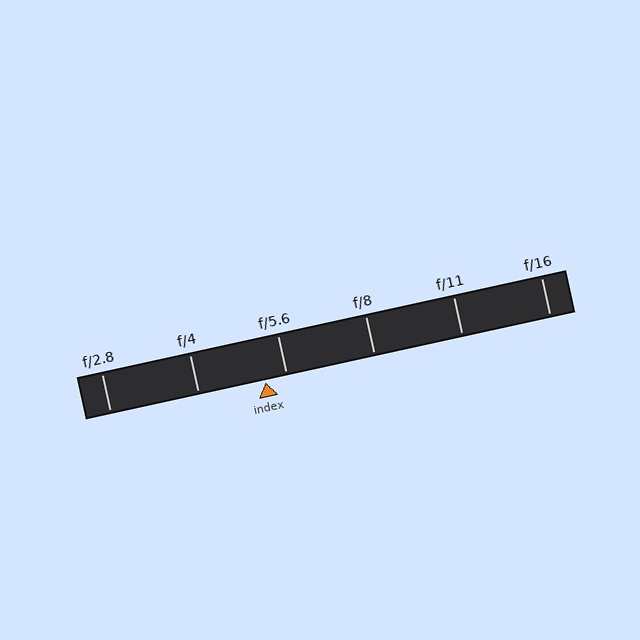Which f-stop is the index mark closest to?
The index mark is closest to f/5.6.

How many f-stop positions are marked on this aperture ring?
There are 6 f-stop positions marked.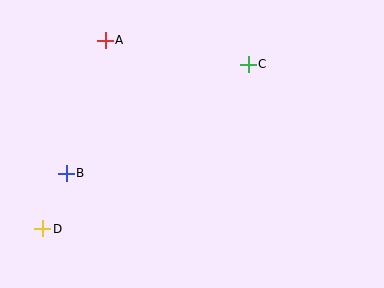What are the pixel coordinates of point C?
Point C is at (248, 64).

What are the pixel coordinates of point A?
Point A is at (105, 40).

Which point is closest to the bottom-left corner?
Point D is closest to the bottom-left corner.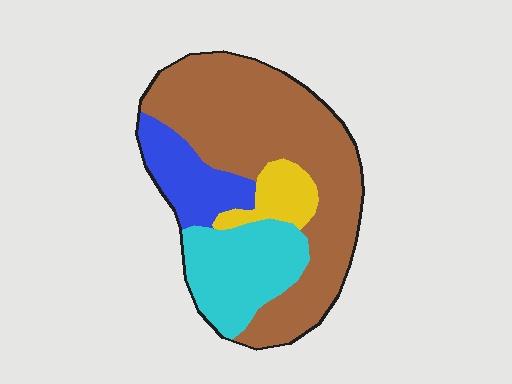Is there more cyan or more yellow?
Cyan.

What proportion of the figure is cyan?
Cyan takes up between a sixth and a third of the figure.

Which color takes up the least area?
Yellow, at roughly 10%.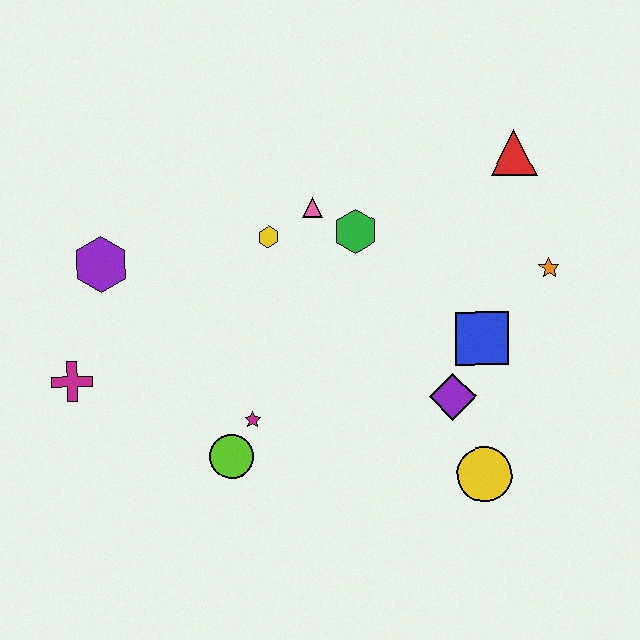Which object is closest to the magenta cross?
The purple hexagon is closest to the magenta cross.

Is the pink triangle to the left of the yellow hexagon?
No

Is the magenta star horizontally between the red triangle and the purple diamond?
No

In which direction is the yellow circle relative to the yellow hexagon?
The yellow circle is below the yellow hexagon.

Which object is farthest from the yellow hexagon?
The yellow circle is farthest from the yellow hexagon.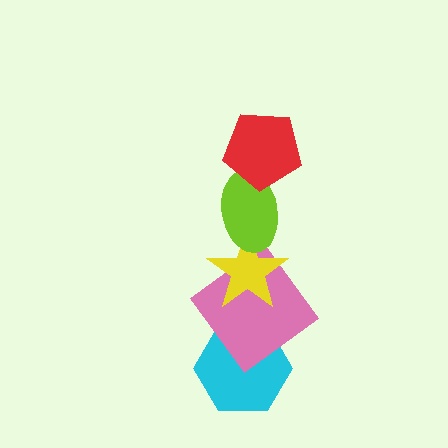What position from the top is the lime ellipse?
The lime ellipse is 2nd from the top.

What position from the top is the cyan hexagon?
The cyan hexagon is 5th from the top.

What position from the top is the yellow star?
The yellow star is 3rd from the top.